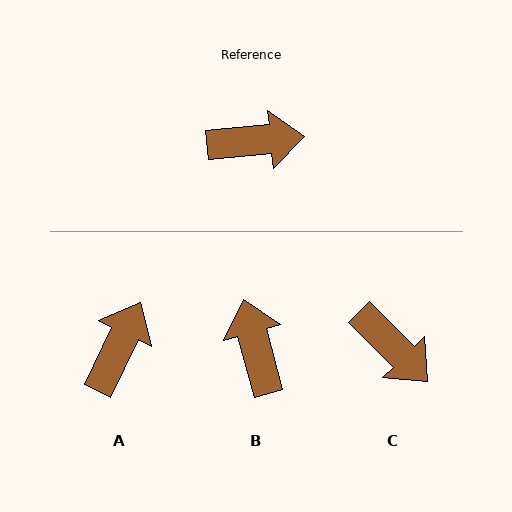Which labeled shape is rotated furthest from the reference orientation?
B, about 100 degrees away.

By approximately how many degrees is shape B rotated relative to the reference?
Approximately 100 degrees counter-clockwise.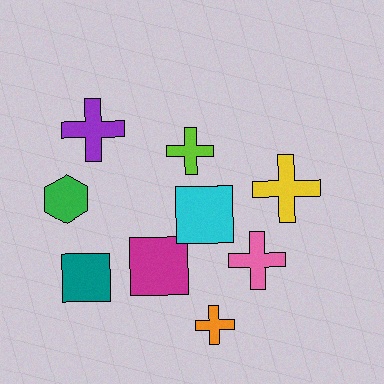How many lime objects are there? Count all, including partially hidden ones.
There is 1 lime object.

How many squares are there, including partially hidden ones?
There are 3 squares.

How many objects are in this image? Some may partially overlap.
There are 9 objects.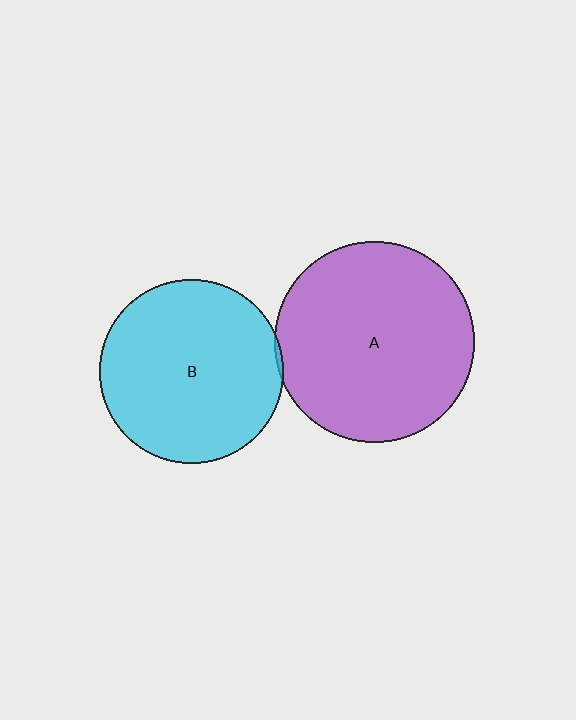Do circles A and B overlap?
Yes.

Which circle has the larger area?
Circle A (purple).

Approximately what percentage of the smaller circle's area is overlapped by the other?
Approximately 5%.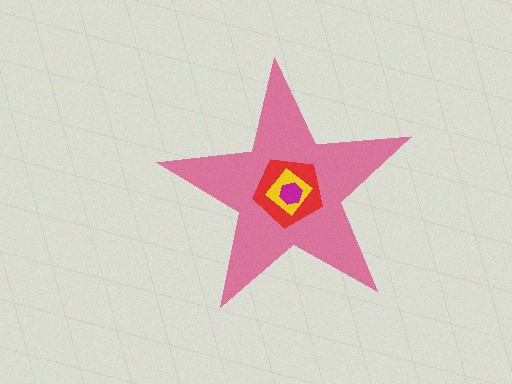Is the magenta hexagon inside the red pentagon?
Yes.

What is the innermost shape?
The magenta hexagon.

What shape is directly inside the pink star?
The red pentagon.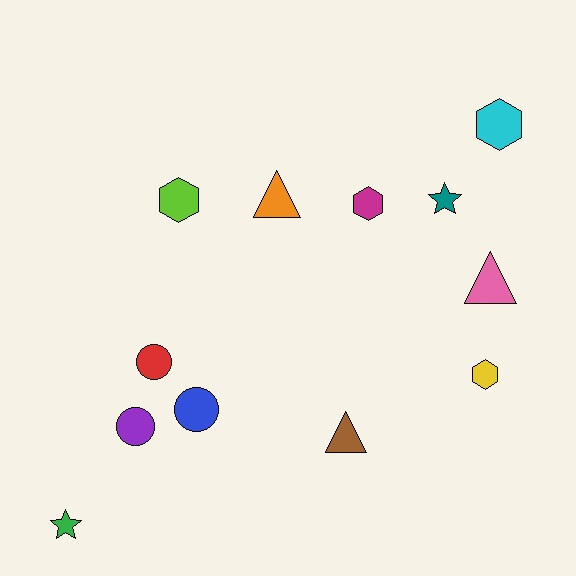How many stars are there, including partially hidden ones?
There are 2 stars.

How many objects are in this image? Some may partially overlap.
There are 12 objects.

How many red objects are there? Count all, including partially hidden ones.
There is 1 red object.